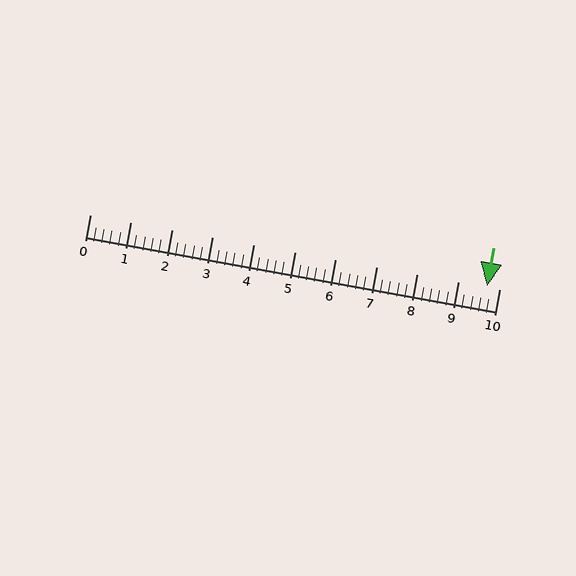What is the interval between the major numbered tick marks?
The major tick marks are spaced 1 units apart.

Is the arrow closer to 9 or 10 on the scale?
The arrow is closer to 10.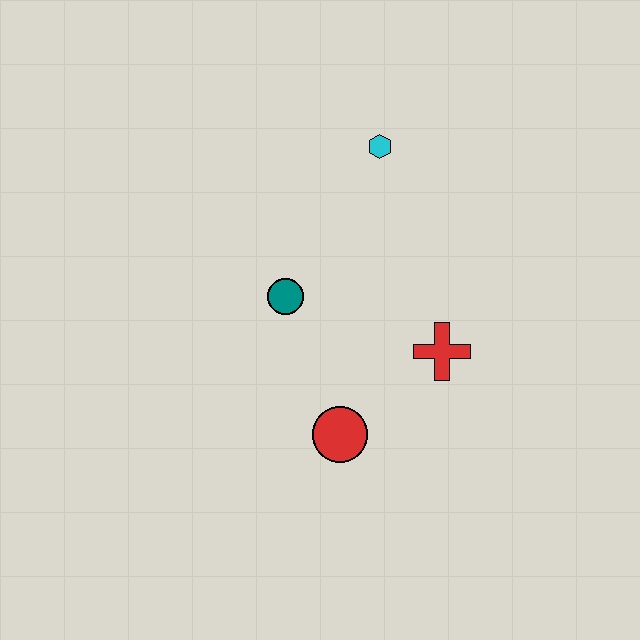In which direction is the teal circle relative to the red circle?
The teal circle is above the red circle.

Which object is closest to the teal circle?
The red circle is closest to the teal circle.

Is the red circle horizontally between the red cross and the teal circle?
Yes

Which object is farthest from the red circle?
The cyan hexagon is farthest from the red circle.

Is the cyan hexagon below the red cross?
No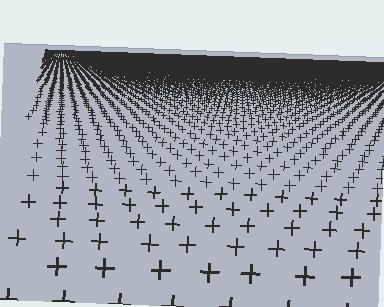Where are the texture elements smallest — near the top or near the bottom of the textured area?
Near the top.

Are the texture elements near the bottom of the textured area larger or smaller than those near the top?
Larger. Near the bottom, elements are closer to the viewer and appear at a bigger on-screen size.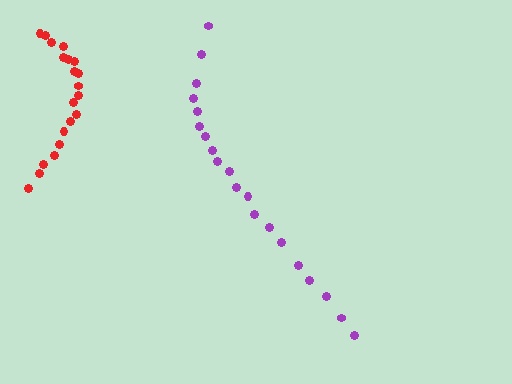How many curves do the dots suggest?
There are 2 distinct paths.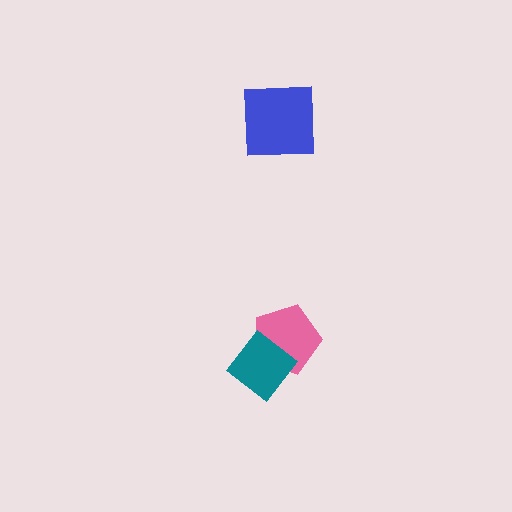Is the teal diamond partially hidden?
No, no other shape covers it.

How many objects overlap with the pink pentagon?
1 object overlaps with the pink pentagon.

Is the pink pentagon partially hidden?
Yes, it is partially covered by another shape.